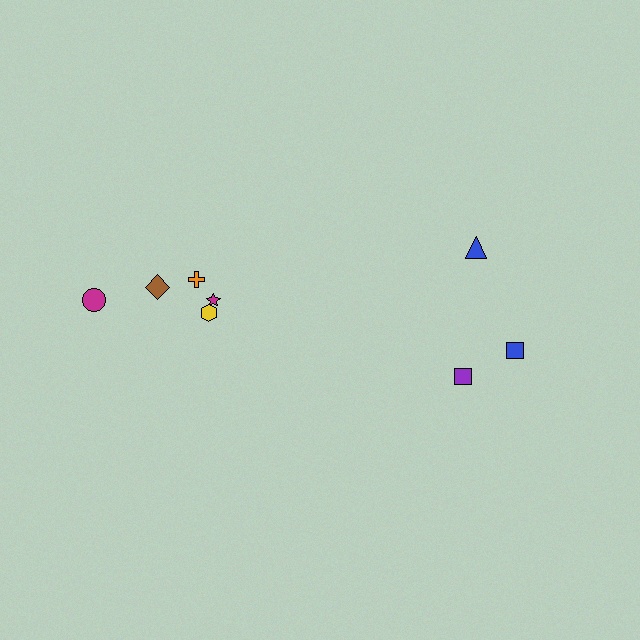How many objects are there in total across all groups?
There are 8 objects.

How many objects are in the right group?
There are 3 objects.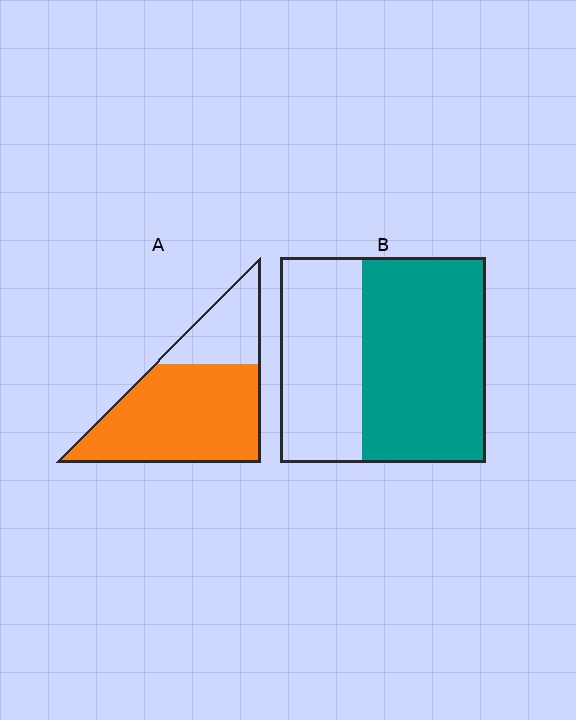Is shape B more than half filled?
Yes.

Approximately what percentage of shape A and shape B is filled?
A is approximately 75% and B is approximately 60%.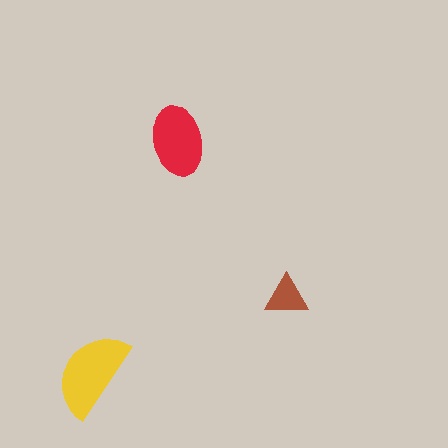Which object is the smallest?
The brown triangle.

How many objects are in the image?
There are 3 objects in the image.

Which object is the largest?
The yellow semicircle.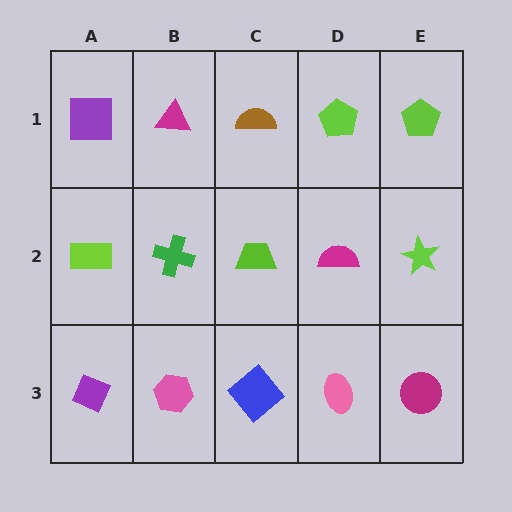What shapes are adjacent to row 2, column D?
A lime pentagon (row 1, column D), a pink ellipse (row 3, column D), a lime trapezoid (row 2, column C), a lime star (row 2, column E).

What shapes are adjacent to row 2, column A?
A purple square (row 1, column A), a purple diamond (row 3, column A), a green cross (row 2, column B).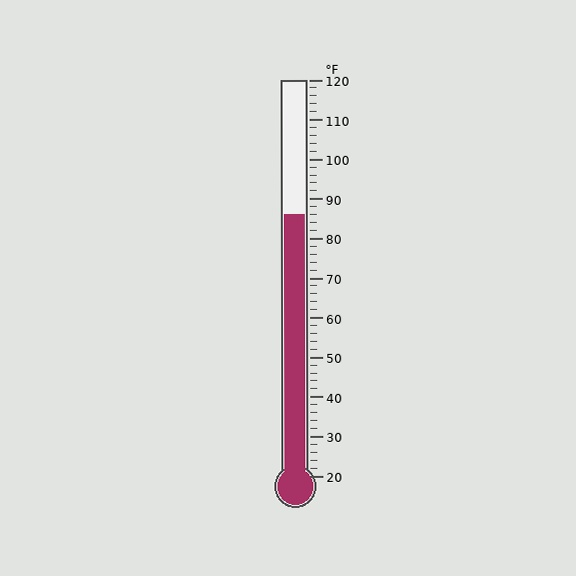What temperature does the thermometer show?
The thermometer shows approximately 86°F.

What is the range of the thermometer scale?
The thermometer scale ranges from 20°F to 120°F.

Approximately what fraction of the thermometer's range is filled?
The thermometer is filled to approximately 65% of its range.